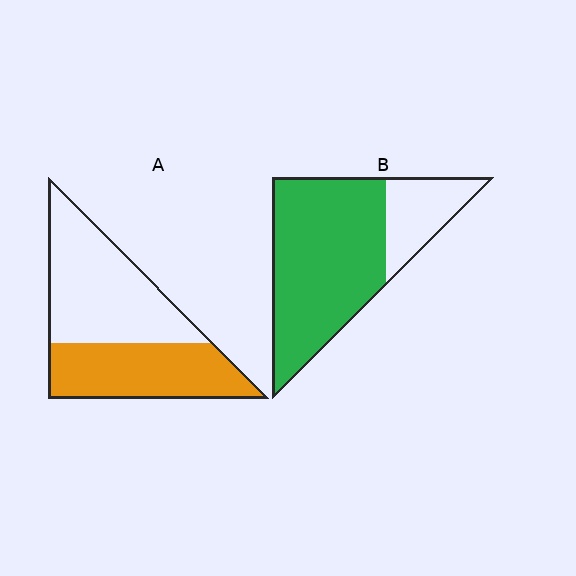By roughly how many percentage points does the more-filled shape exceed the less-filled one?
By roughly 30 percentage points (B over A).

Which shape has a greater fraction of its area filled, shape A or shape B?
Shape B.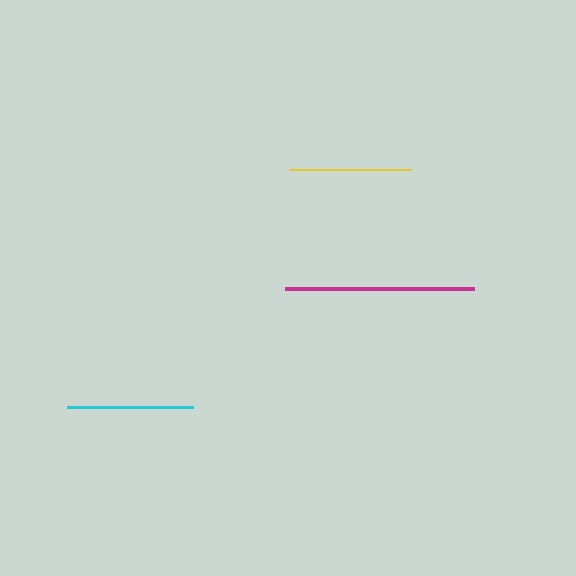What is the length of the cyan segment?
The cyan segment is approximately 126 pixels long.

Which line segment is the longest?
The magenta line is the longest at approximately 189 pixels.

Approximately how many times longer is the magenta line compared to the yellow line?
The magenta line is approximately 1.6 times the length of the yellow line.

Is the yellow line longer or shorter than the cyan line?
The cyan line is longer than the yellow line.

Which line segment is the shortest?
The yellow line is the shortest at approximately 121 pixels.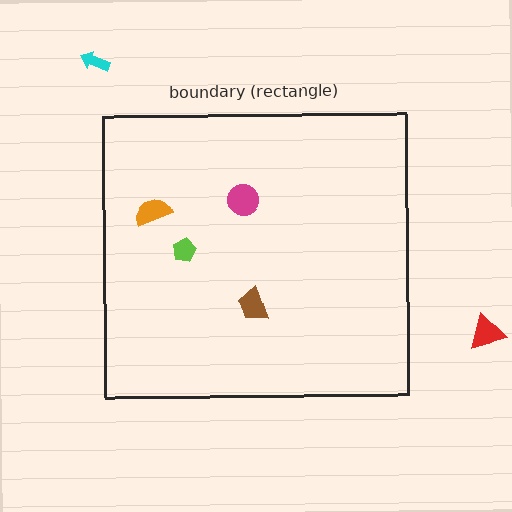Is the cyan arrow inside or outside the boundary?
Outside.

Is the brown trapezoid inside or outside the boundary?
Inside.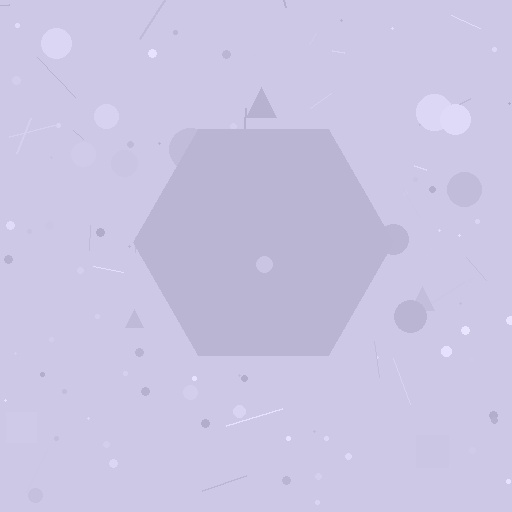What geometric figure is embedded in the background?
A hexagon is embedded in the background.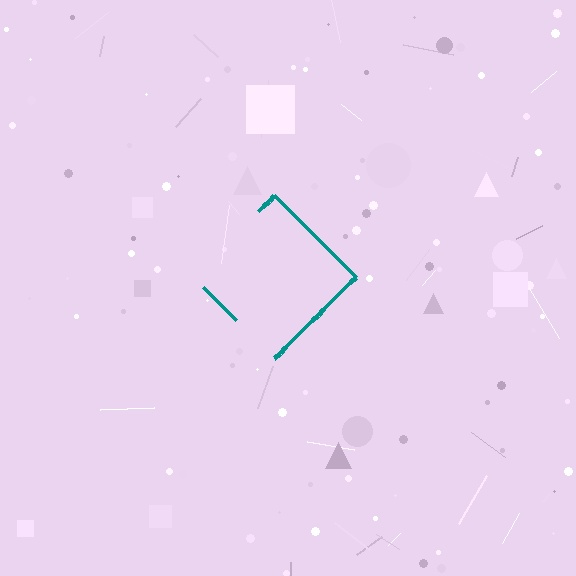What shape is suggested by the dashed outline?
The dashed outline suggests a diamond.